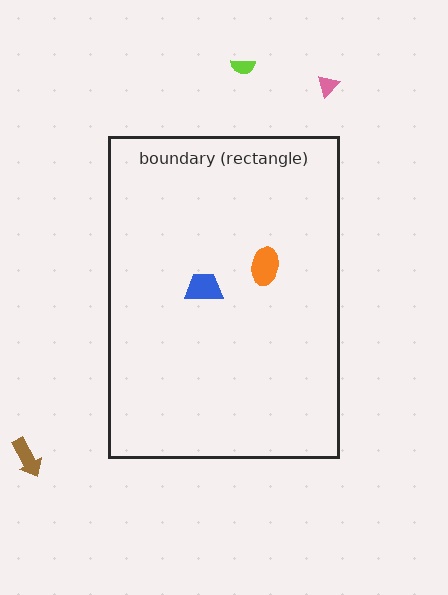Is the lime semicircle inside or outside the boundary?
Outside.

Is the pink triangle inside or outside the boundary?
Outside.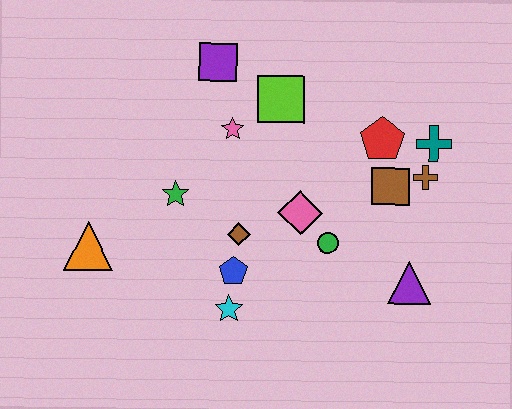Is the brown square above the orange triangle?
Yes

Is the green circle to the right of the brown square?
No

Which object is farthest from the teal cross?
The orange triangle is farthest from the teal cross.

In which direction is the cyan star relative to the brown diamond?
The cyan star is below the brown diamond.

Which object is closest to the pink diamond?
The green circle is closest to the pink diamond.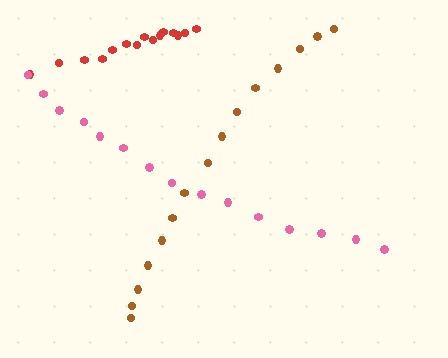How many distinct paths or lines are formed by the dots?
There are 3 distinct paths.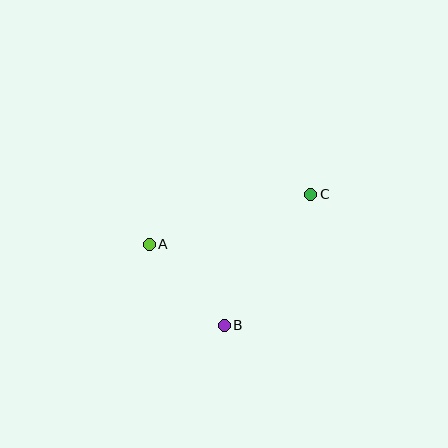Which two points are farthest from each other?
Points A and C are farthest from each other.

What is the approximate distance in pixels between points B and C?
The distance between B and C is approximately 157 pixels.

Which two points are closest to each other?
Points A and B are closest to each other.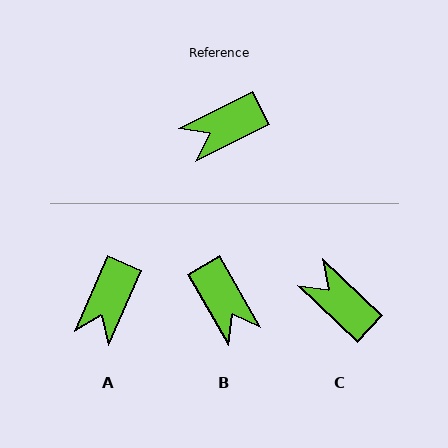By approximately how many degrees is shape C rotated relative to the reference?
Approximately 70 degrees clockwise.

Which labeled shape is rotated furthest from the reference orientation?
B, about 93 degrees away.